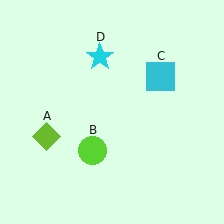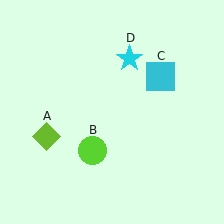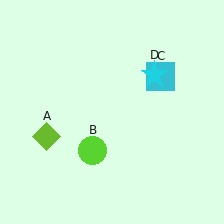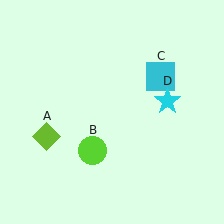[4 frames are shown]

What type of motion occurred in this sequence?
The cyan star (object D) rotated clockwise around the center of the scene.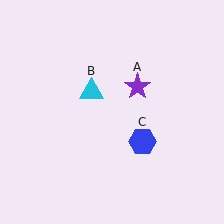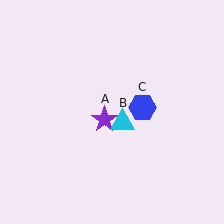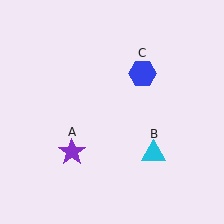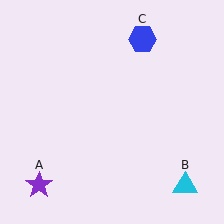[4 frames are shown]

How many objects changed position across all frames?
3 objects changed position: purple star (object A), cyan triangle (object B), blue hexagon (object C).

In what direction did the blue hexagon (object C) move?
The blue hexagon (object C) moved up.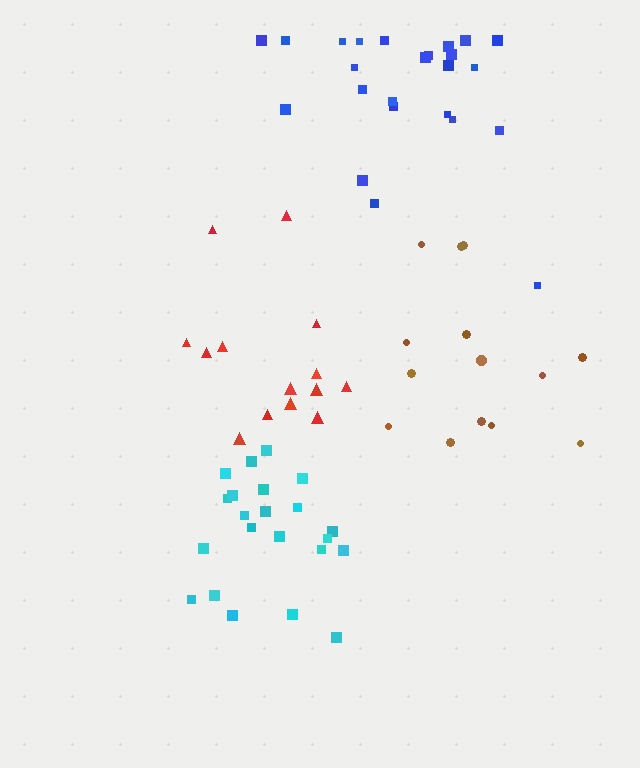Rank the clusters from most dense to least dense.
cyan, blue, brown, red.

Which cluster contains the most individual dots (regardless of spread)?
Blue (24).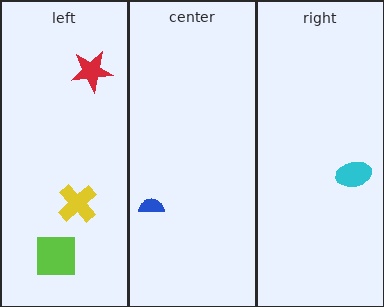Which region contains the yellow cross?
The left region.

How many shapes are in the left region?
3.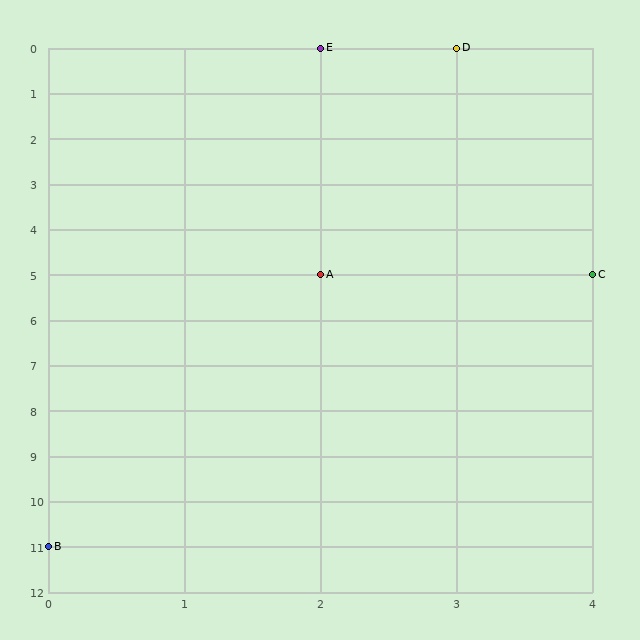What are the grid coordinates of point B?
Point B is at grid coordinates (0, 11).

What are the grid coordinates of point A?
Point A is at grid coordinates (2, 5).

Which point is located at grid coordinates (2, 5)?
Point A is at (2, 5).